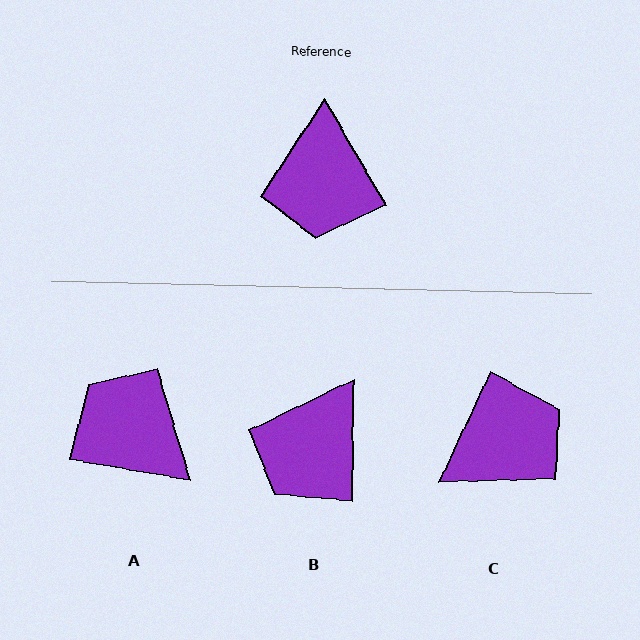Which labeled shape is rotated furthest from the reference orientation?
A, about 130 degrees away.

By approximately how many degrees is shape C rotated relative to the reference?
Approximately 125 degrees counter-clockwise.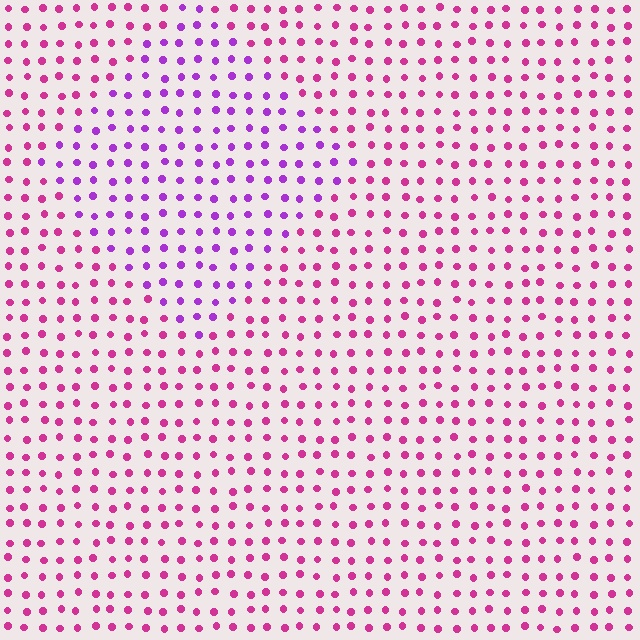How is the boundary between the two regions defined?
The boundary is defined purely by a slight shift in hue (about 38 degrees). Spacing, size, and orientation are identical on both sides.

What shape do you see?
I see a diamond.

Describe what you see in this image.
The image is filled with small magenta elements in a uniform arrangement. A diamond-shaped region is visible where the elements are tinted to a slightly different hue, forming a subtle color boundary.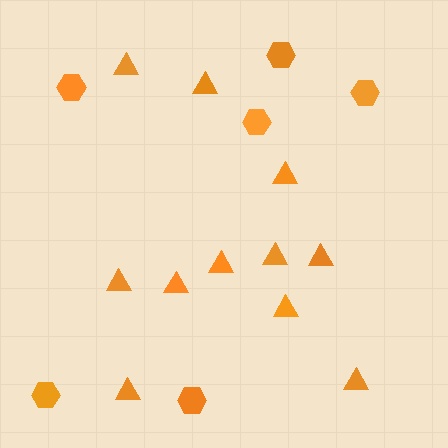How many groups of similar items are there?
There are 2 groups: one group of hexagons (6) and one group of triangles (11).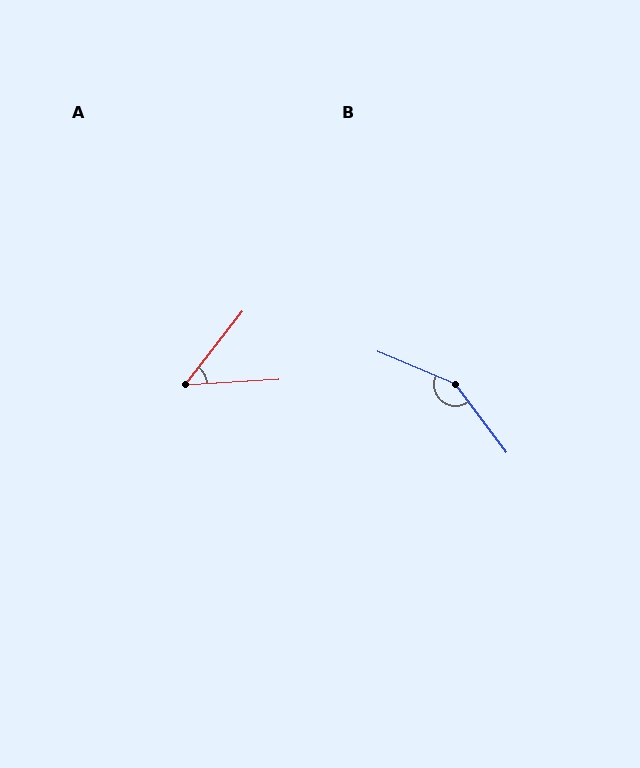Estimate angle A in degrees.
Approximately 49 degrees.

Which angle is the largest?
B, at approximately 150 degrees.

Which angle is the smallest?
A, at approximately 49 degrees.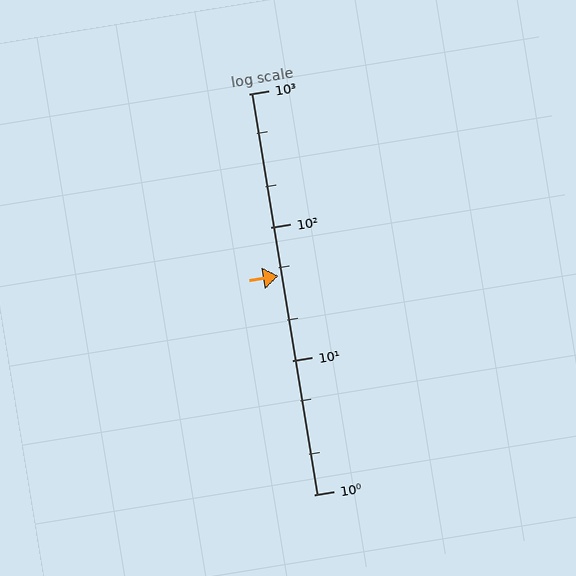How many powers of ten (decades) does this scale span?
The scale spans 3 decades, from 1 to 1000.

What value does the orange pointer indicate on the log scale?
The pointer indicates approximately 43.